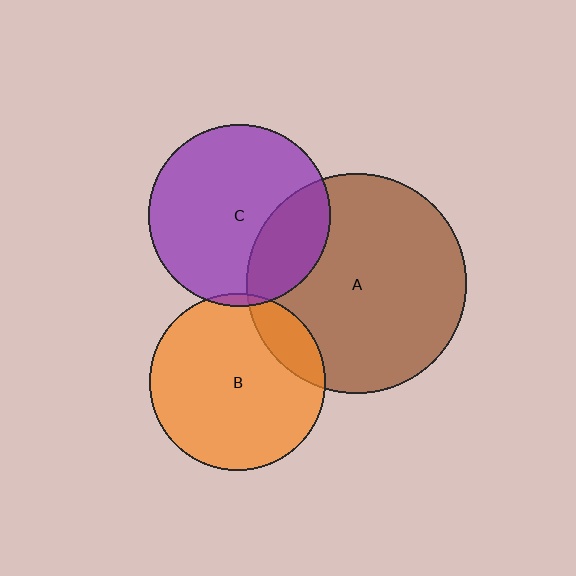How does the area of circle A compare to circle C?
Approximately 1.5 times.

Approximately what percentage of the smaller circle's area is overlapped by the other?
Approximately 15%.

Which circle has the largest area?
Circle A (brown).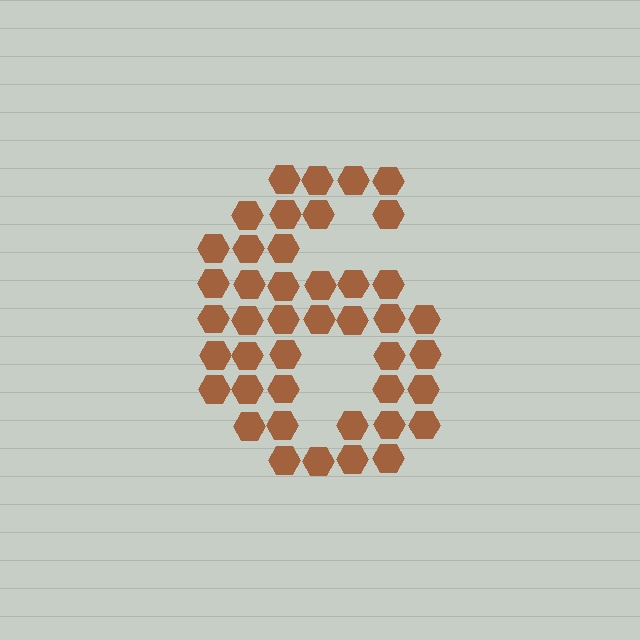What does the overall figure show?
The overall figure shows the digit 6.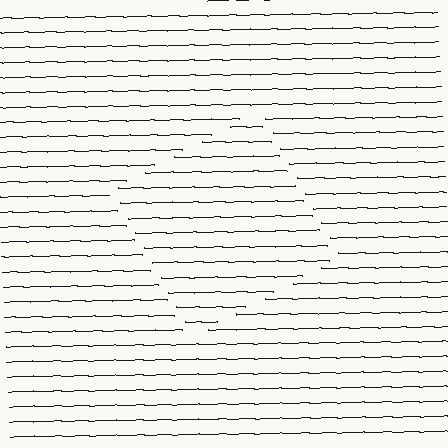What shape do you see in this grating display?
An illusory square. The interior of the shape contains the same grating, shifted by half a period — the contour is defined by the phase discontinuity where line-ends from the inner and outer gratings abut.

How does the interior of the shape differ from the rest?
The interior of the shape contains the same grating, shifted by half a period — the contour is defined by the phase discontinuity where line-ends from the inner and outer gratings abut.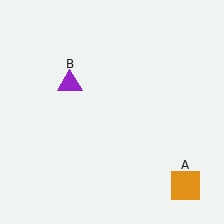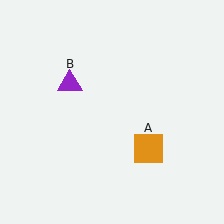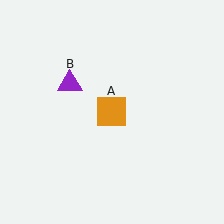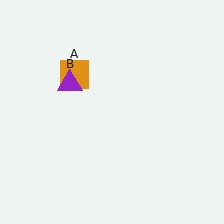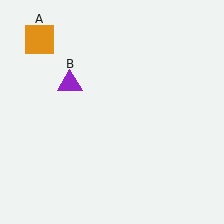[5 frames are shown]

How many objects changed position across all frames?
1 object changed position: orange square (object A).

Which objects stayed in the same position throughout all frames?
Purple triangle (object B) remained stationary.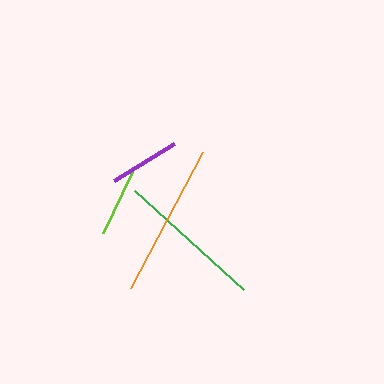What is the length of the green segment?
The green segment is approximately 148 pixels long.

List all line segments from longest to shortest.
From longest to shortest: orange, green, purple, lime.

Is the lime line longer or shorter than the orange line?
The orange line is longer than the lime line.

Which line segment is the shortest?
The lime line is the shortest at approximately 67 pixels.